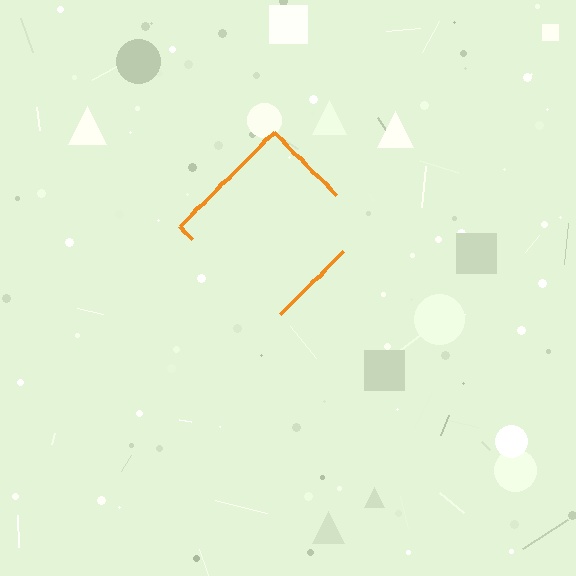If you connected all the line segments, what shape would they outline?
They would outline a diamond.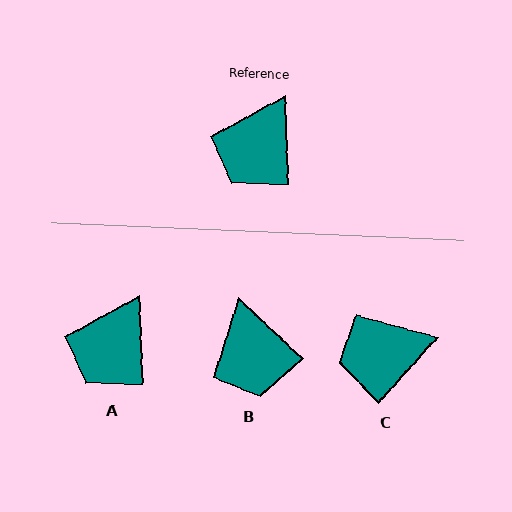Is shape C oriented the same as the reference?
No, it is off by about 44 degrees.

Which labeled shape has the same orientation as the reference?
A.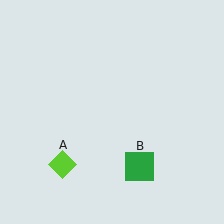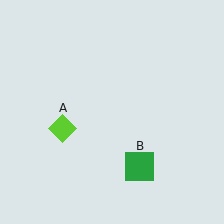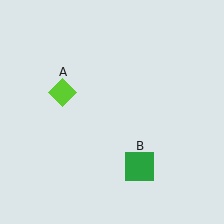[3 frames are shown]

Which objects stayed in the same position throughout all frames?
Green square (object B) remained stationary.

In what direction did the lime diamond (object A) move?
The lime diamond (object A) moved up.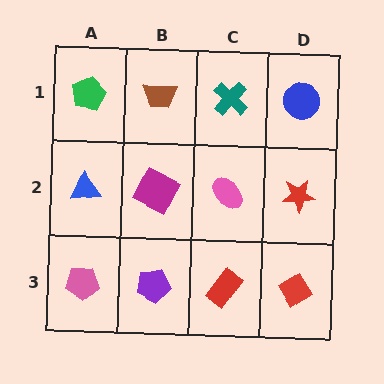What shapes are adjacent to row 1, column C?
A pink ellipse (row 2, column C), a brown trapezoid (row 1, column B), a blue circle (row 1, column D).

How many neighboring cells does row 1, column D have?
2.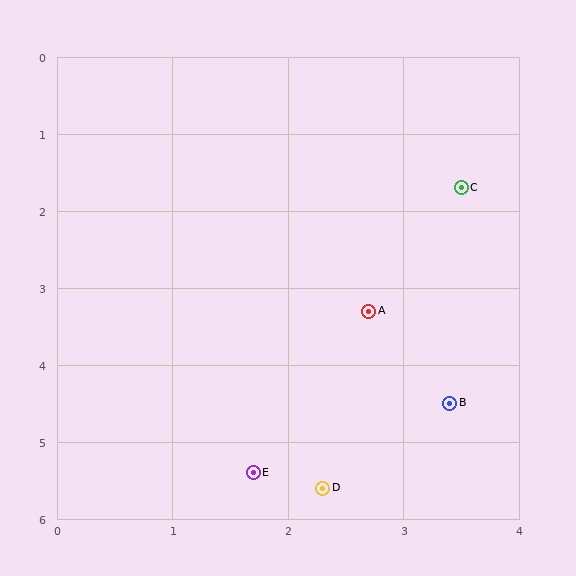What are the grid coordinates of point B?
Point B is at approximately (3.4, 4.5).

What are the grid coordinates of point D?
Point D is at approximately (2.3, 5.6).